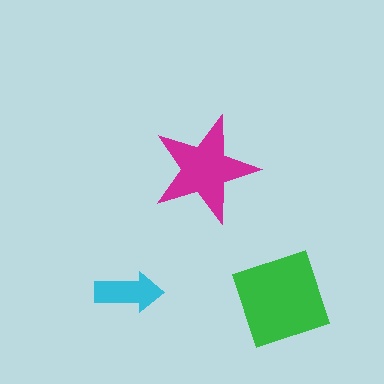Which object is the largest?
The green diamond.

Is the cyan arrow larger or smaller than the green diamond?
Smaller.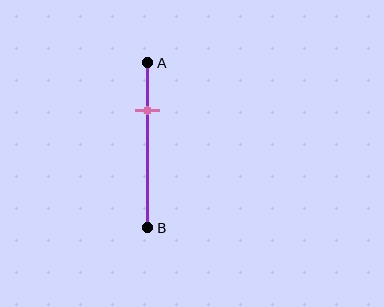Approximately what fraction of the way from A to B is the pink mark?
The pink mark is approximately 30% of the way from A to B.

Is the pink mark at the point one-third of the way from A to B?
No, the mark is at about 30% from A, not at the 33% one-third point.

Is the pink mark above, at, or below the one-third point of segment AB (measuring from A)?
The pink mark is above the one-third point of segment AB.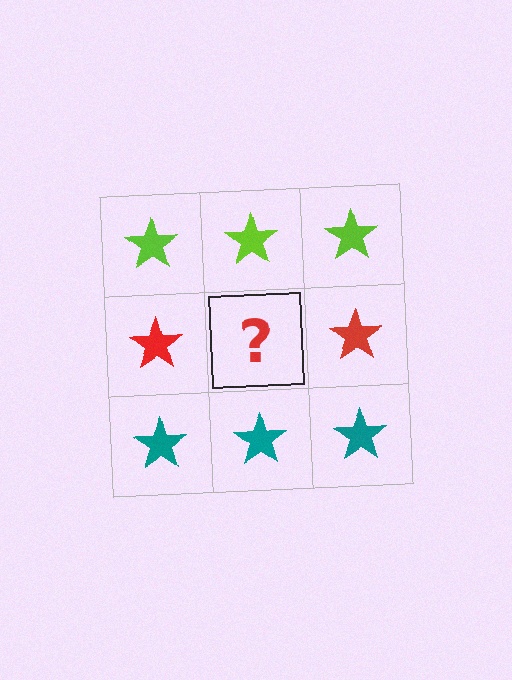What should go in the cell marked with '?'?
The missing cell should contain a red star.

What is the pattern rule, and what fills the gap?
The rule is that each row has a consistent color. The gap should be filled with a red star.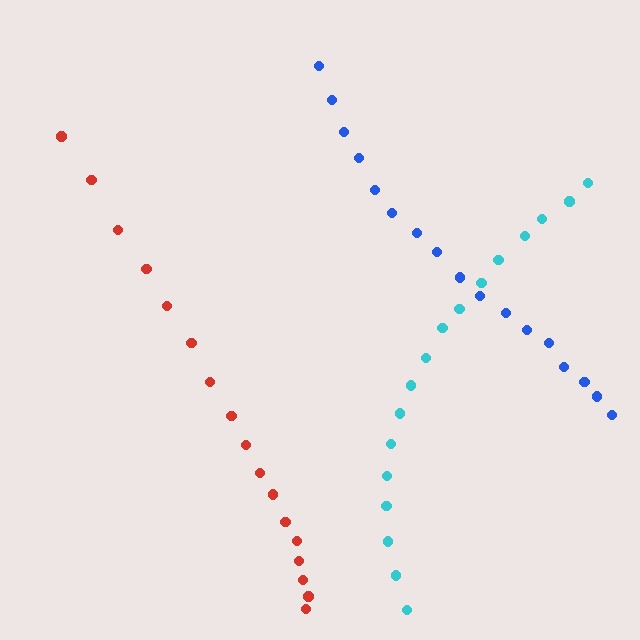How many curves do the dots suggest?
There are 3 distinct paths.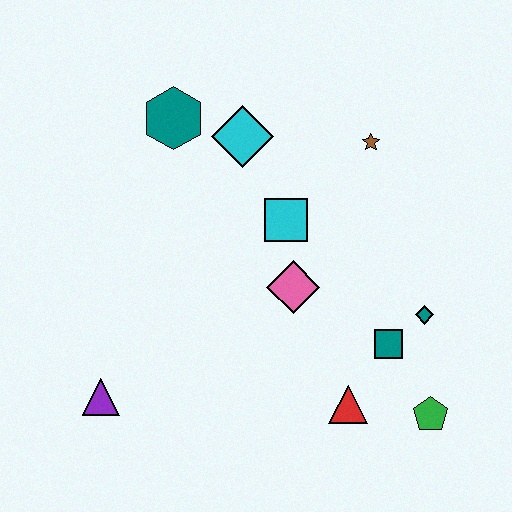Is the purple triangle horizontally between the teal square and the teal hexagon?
No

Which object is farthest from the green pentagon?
The teal hexagon is farthest from the green pentagon.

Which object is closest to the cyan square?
The pink diamond is closest to the cyan square.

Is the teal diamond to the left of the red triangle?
No